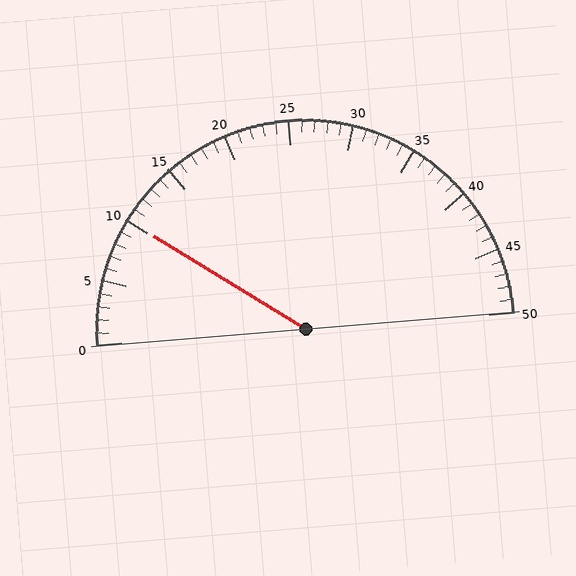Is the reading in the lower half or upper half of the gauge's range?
The reading is in the lower half of the range (0 to 50).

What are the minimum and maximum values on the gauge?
The gauge ranges from 0 to 50.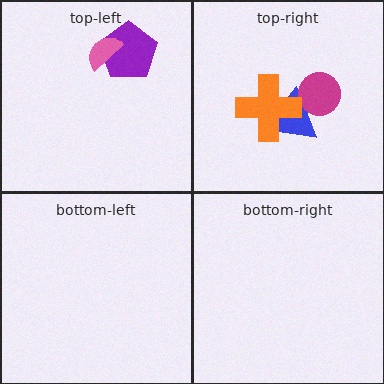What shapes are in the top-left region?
The purple pentagon, the pink semicircle.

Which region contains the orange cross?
The top-right region.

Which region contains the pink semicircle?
The top-left region.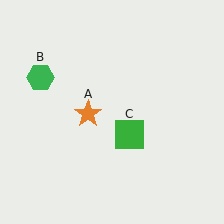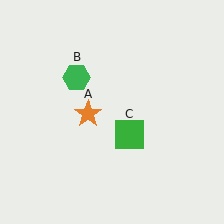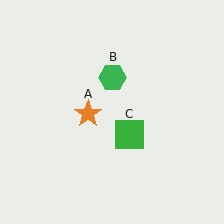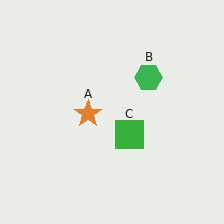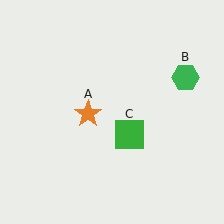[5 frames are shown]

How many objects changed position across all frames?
1 object changed position: green hexagon (object B).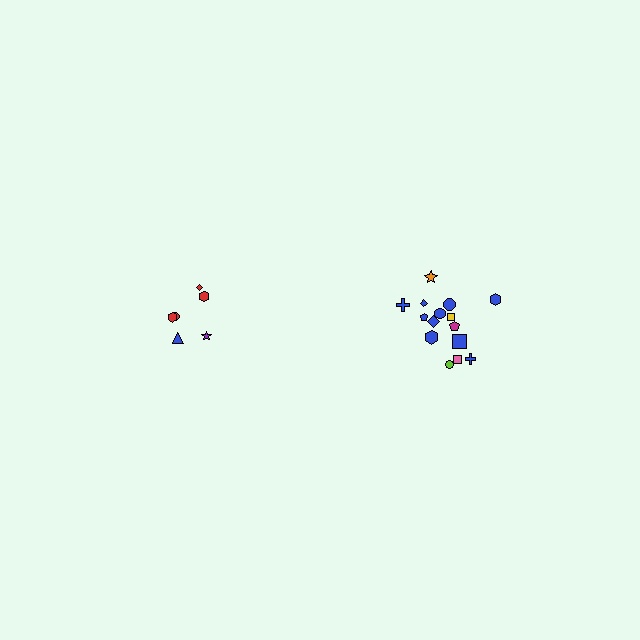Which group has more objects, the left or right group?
The right group.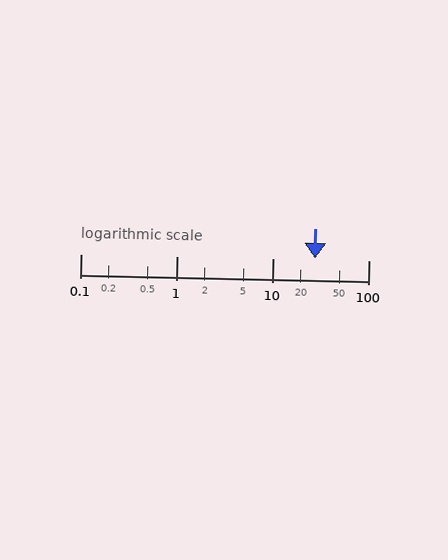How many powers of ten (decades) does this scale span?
The scale spans 3 decades, from 0.1 to 100.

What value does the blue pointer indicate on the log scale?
The pointer indicates approximately 28.